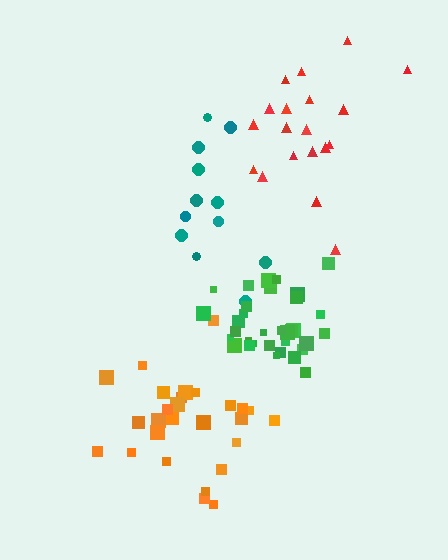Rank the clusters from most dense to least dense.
green, orange, red, teal.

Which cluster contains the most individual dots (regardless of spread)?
Green (33).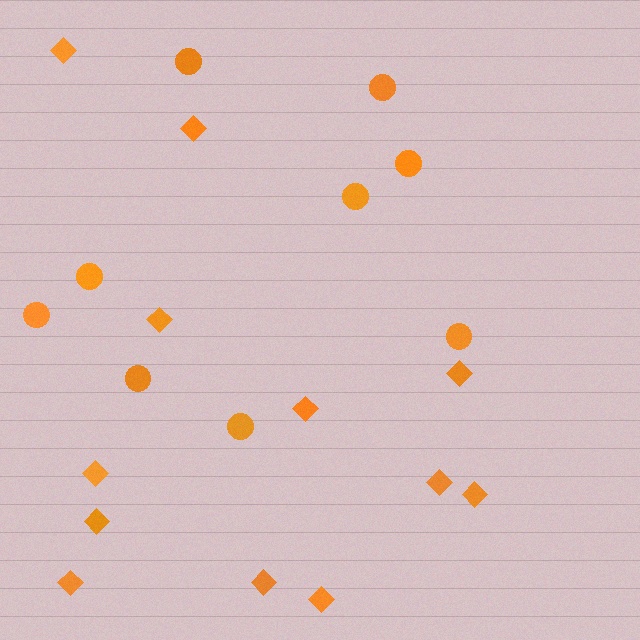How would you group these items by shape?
There are 2 groups: one group of diamonds (12) and one group of circles (9).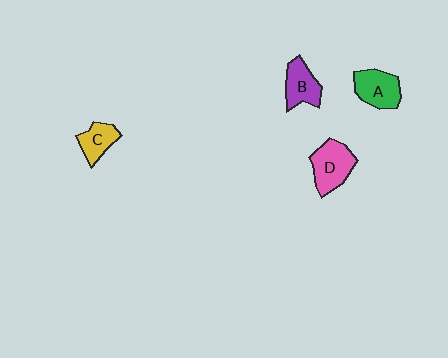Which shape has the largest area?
Shape D (pink).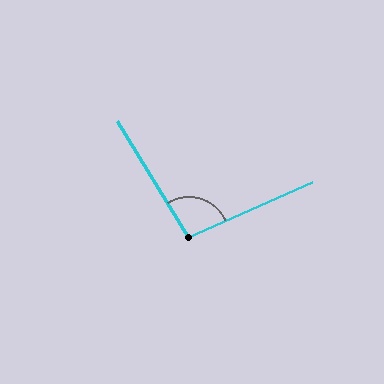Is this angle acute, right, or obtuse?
It is obtuse.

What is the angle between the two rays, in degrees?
Approximately 98 degrees.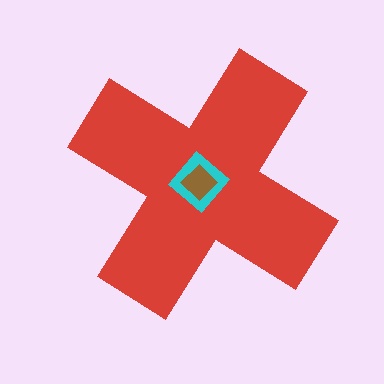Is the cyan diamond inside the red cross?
Yes.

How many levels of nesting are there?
3.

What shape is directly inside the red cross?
The cyan diamond.